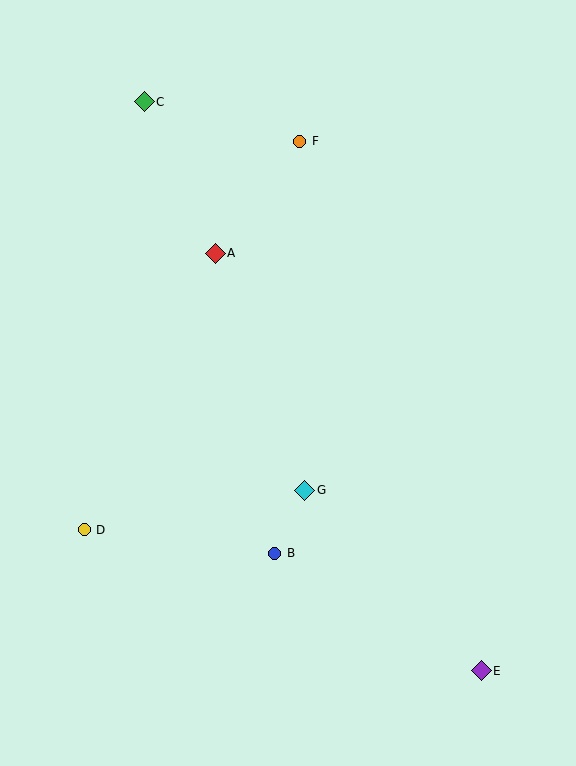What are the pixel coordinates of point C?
Point C is at (144, 102).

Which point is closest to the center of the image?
Point G at (305, 490) is closest to the center.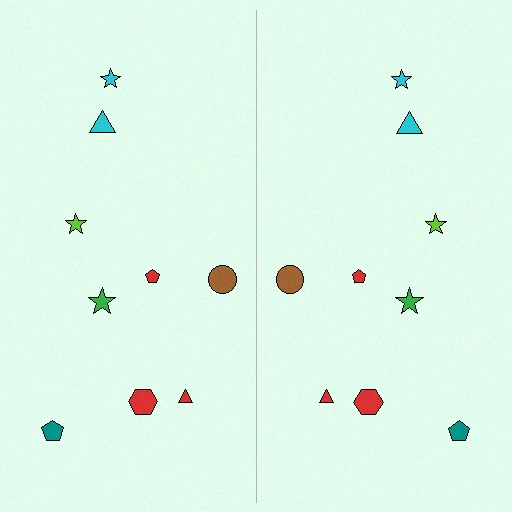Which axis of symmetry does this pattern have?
The pattern has a vertical axis of symmetry running through the center of the image.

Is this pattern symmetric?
Yes, this pattern has bilateral (reflection) symmetry.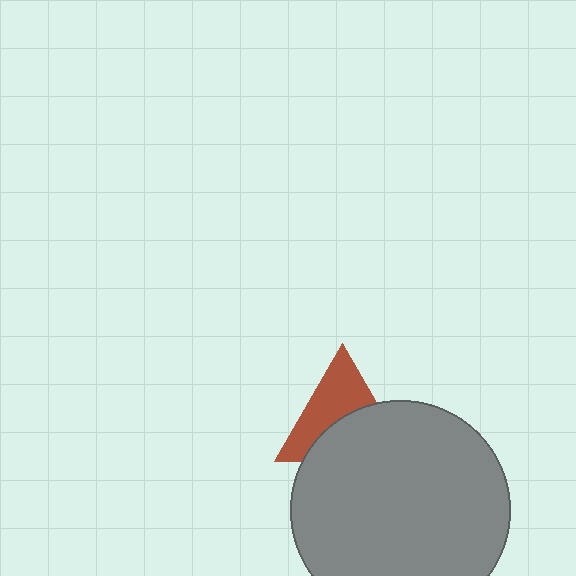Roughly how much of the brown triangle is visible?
About half of it is visible (roughly 52%).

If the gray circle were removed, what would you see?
You would see the complete brown triangle.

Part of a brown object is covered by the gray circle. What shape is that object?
It is a triangle.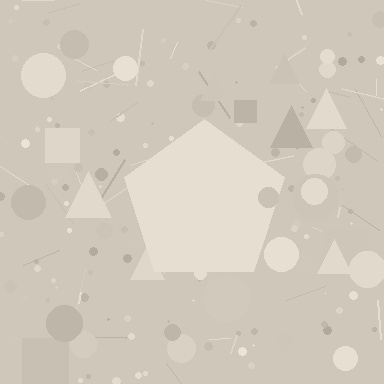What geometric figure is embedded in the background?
A pentagon is embedded in the background.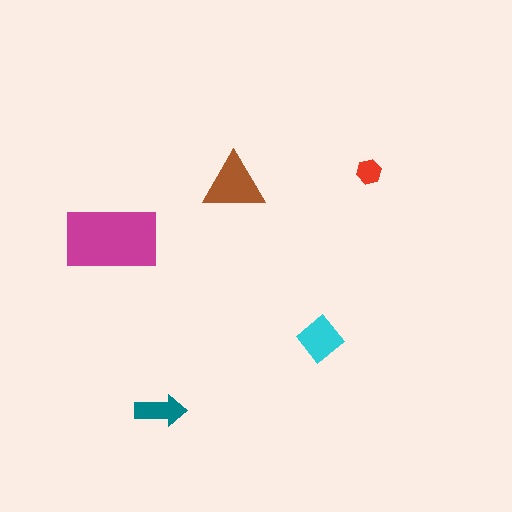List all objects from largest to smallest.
The magenta rectangle, the brown triangle, the cyan diamond, the teal arrow, the red hexagon.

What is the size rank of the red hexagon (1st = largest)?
5th.